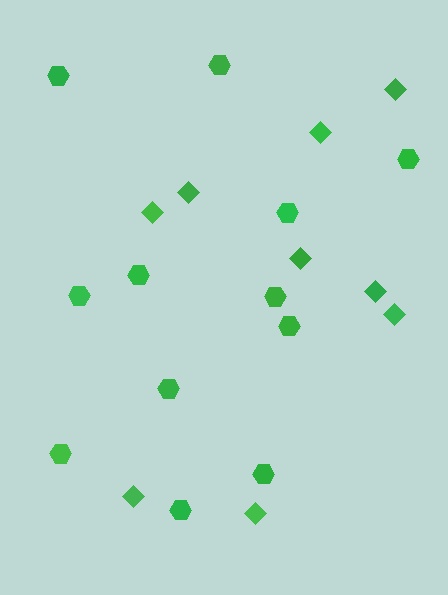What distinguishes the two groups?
There are 2 groups: one group of hexagons (12) and one group of diamonds (9).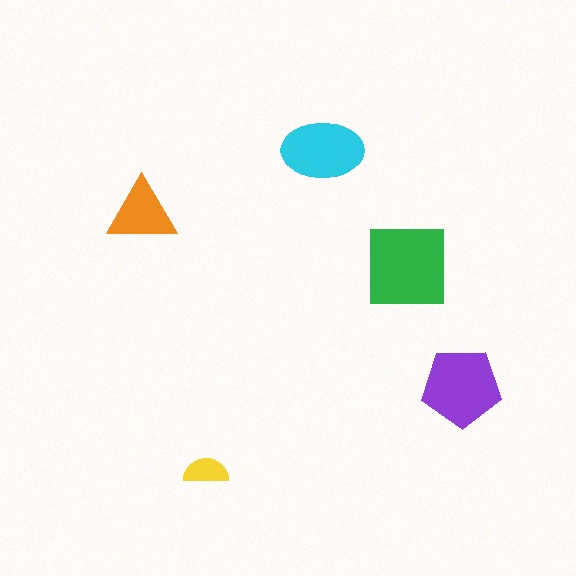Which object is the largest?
The green square.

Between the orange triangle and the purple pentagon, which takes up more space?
The purple pentagon.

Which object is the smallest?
The yellow semicircle.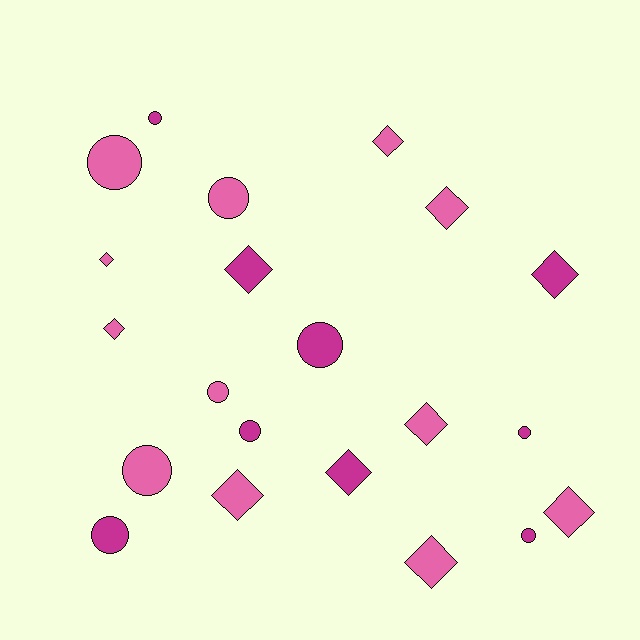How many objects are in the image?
There are 21 objects.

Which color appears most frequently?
Pink, with 12 objects.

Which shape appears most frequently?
Diamond, with 11 objects.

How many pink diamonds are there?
There are 8 pink diamonds.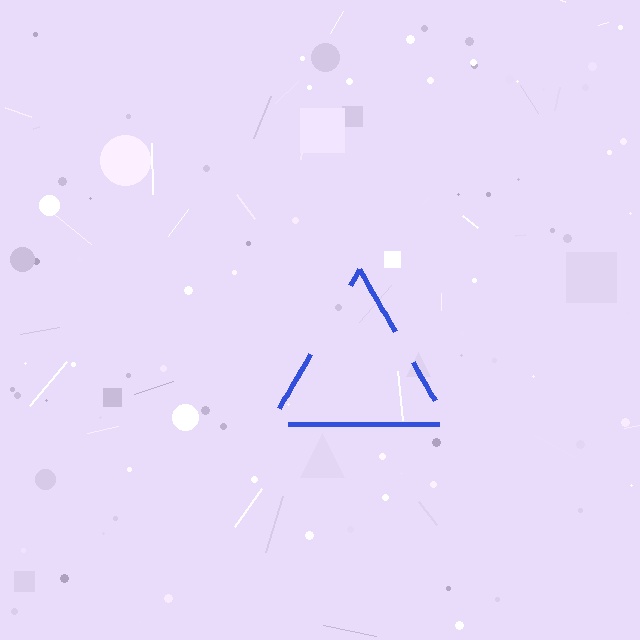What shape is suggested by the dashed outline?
The dashed outline suggests a triangle.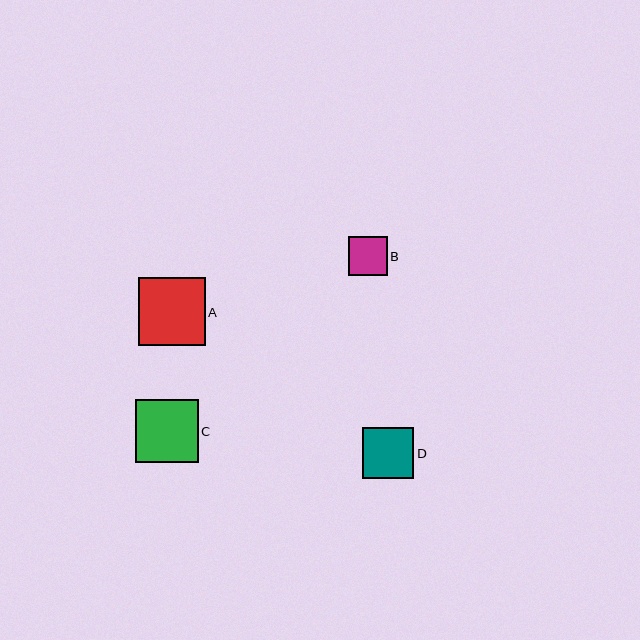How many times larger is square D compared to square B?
Square D is approximately 1.3 times the size of square B.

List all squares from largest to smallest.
From largest to smallest: A, C, D, B.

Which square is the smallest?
Square B is the smallest with a size of approximately 39 pixels.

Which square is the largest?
Square A is the largest with a size of approximately 67 pixels.